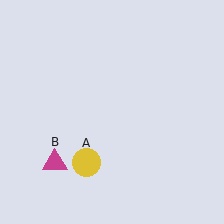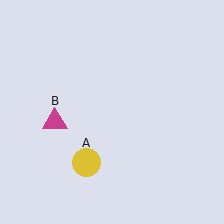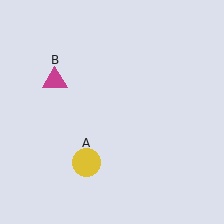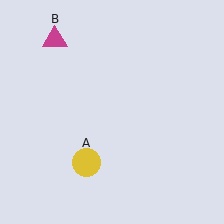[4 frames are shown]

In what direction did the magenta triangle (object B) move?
The magenta triangle (object B) moved up.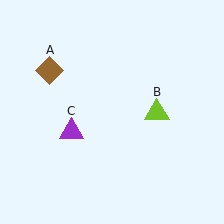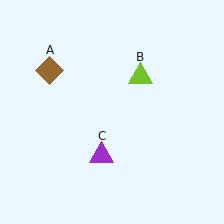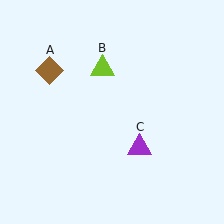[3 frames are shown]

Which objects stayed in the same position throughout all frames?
Brown diamond (object A) remained stationary.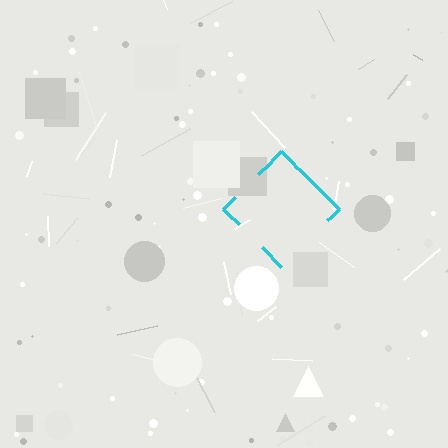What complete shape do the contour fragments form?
The contour fragments form a diamond.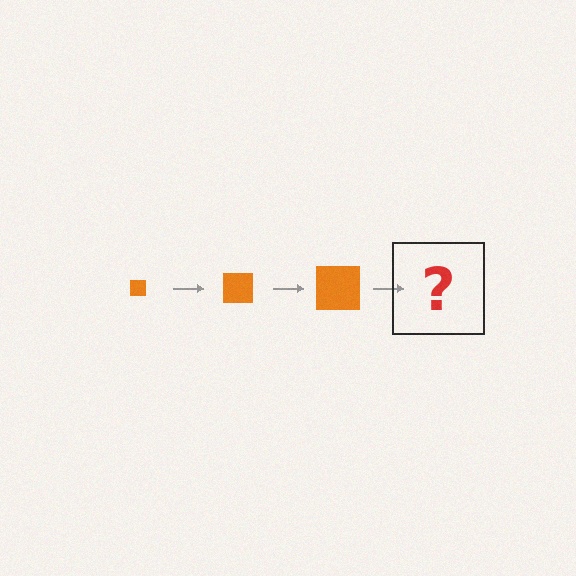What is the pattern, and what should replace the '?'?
The pattern is that the square gets progressively larger each step. The '?' should be an orange square, larger than the previous one.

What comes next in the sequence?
The next element should be an orange square, larger than the previous one.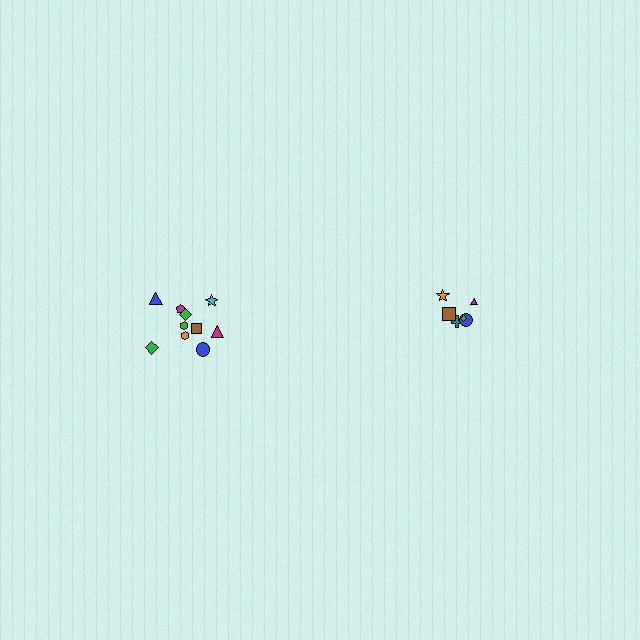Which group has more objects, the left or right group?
The left group.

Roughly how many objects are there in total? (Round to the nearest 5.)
Roughly 15 objects in total.